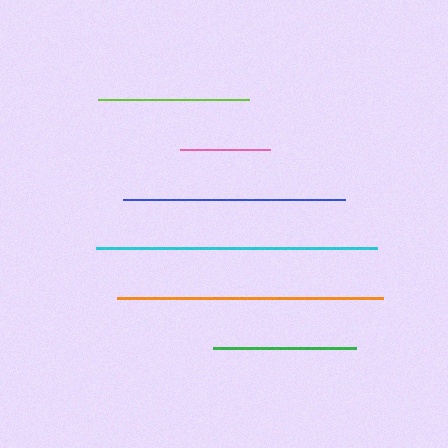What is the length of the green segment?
The green segment is approximately 143 pixels long.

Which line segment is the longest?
The cyan line is the longest at approximately 281 pixels.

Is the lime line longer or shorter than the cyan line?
The cyan line is longer than the lime line.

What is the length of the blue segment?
The blue segment is approximately 222 pixels long.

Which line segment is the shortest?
The pink line is the shortest at approximately 90 pixels.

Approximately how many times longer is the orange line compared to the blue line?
The orange line is approximately 1.2 times the length of the blue line.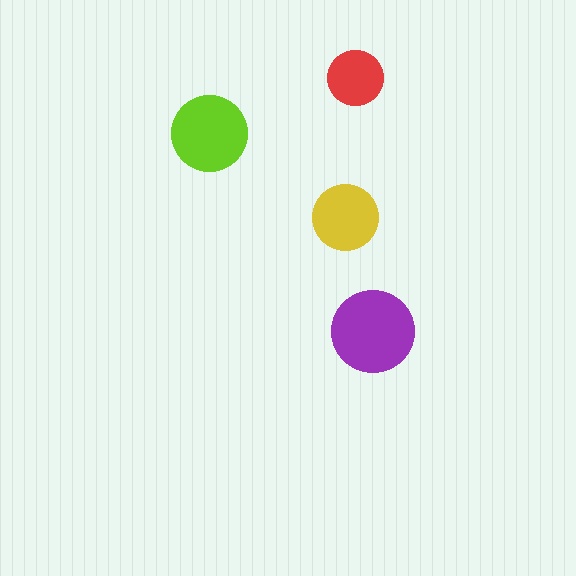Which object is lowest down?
The purple circle is bottommost.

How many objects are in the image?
There are 4 objects in the image.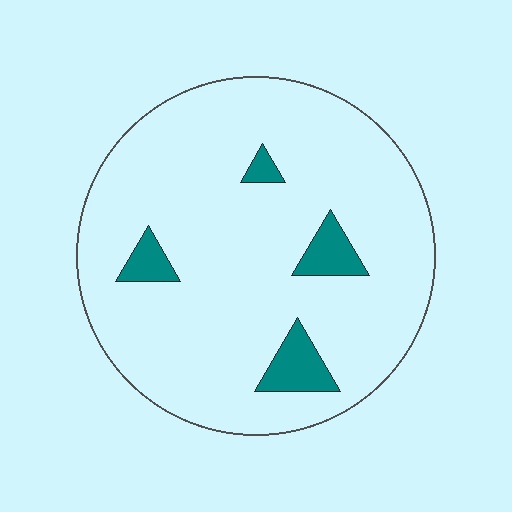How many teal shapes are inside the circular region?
4.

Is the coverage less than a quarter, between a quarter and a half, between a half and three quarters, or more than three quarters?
Less than a quarter.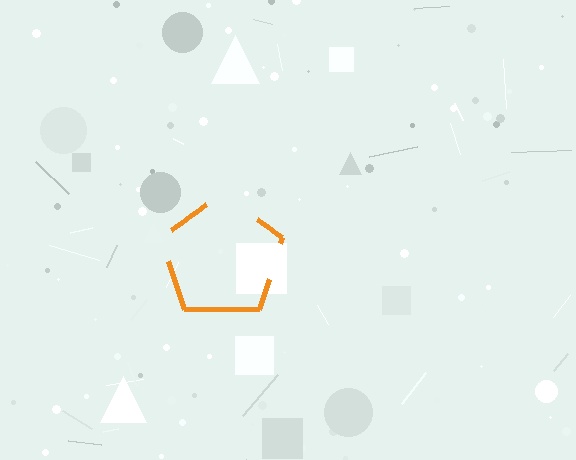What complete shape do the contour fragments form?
The contour fragments form a pentagon.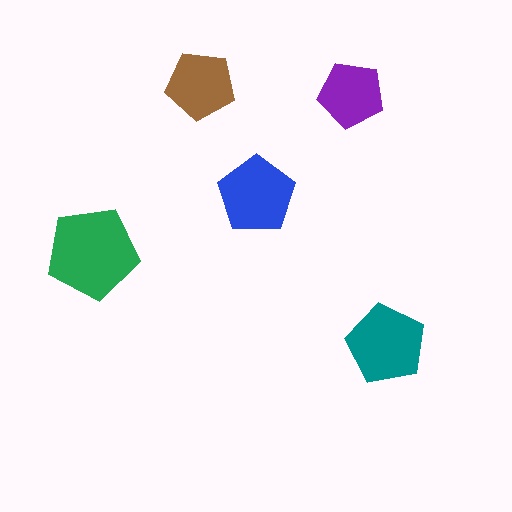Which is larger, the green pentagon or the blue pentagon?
The green one.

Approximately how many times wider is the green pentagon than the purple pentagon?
About 1.5 times wider.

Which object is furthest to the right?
The teal pentagon is rightmost.